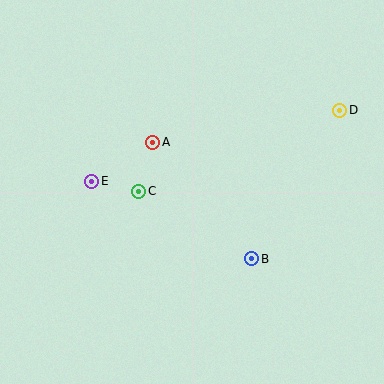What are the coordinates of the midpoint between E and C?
The midpoint between E and C is at (115, 186).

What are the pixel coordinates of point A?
Point A is at (153, 142).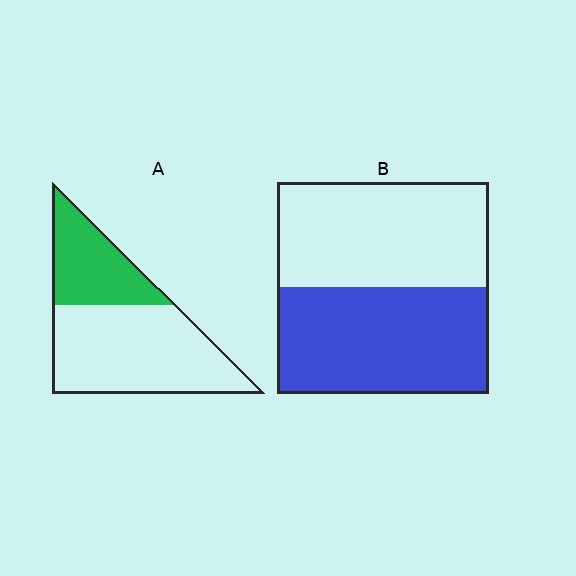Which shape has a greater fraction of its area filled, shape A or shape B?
Shape B.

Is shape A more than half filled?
No.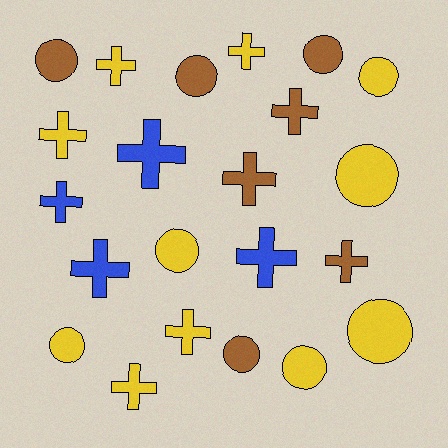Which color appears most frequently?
Yellow, with 11 objects.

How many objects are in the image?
There are 22 objects.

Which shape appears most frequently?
Cross, with 12 objects.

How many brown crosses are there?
There are 3 brown crosses.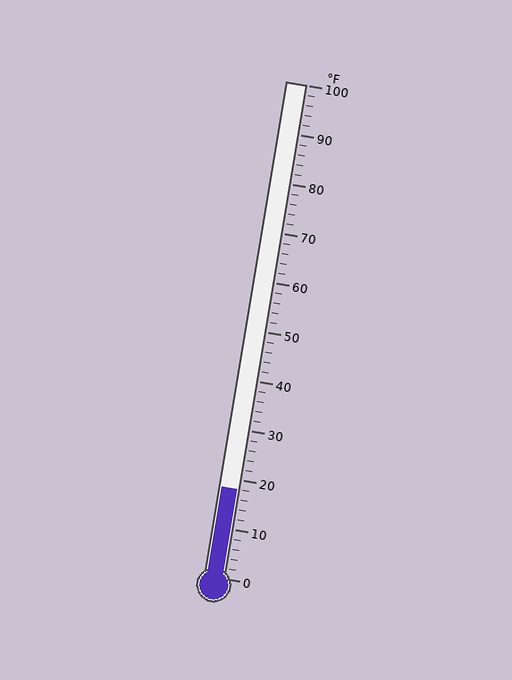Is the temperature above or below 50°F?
The temperature is below 50°F.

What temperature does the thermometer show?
The thermometer shows approximately 18°F.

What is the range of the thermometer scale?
The thermometer scale ranges from 0°F to 100°F.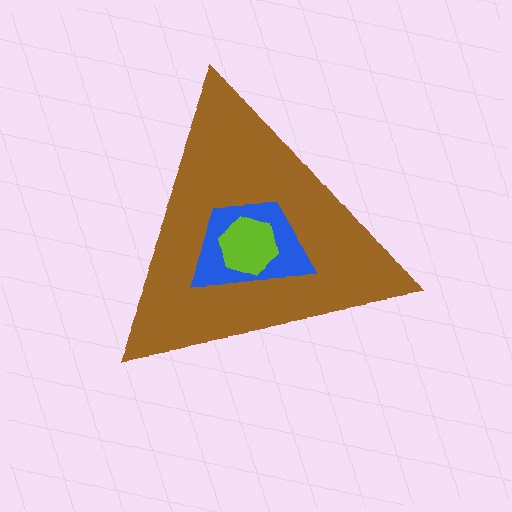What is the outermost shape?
The brown triangle.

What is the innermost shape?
The lime hexagon.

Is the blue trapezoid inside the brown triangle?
Yes.